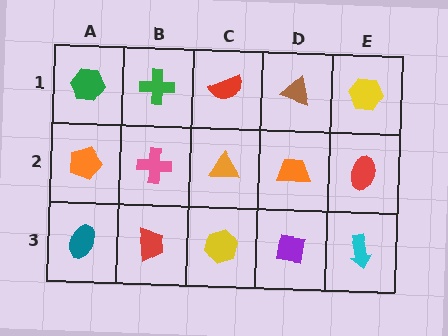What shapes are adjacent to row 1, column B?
A pink cross (row 2, column B), a green hexagon (row 1, column A), a red semicircle (row 1, column C).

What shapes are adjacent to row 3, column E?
A red ellipse (row 2, column E), a purple square (row 3, column D).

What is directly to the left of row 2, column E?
An orange trapezoid.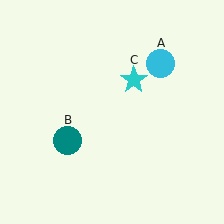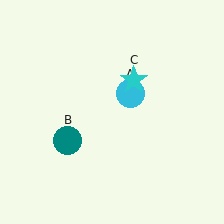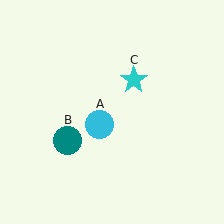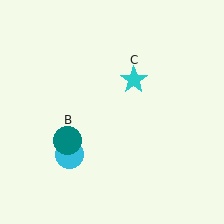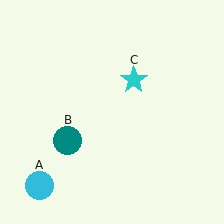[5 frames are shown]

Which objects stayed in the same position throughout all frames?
Teal circle (object B) and cyan star (object C) remained stationary.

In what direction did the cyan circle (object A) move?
The cyan circle (object A) moved down and to the left.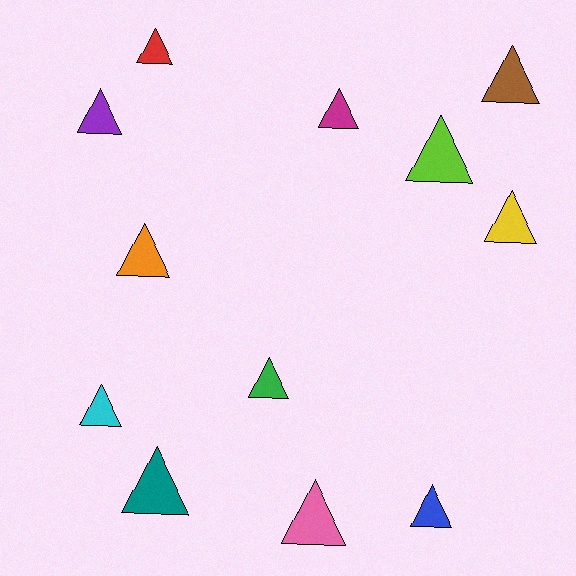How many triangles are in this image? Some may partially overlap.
There are 12 triangles.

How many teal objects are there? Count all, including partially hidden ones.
There is 1 teal object.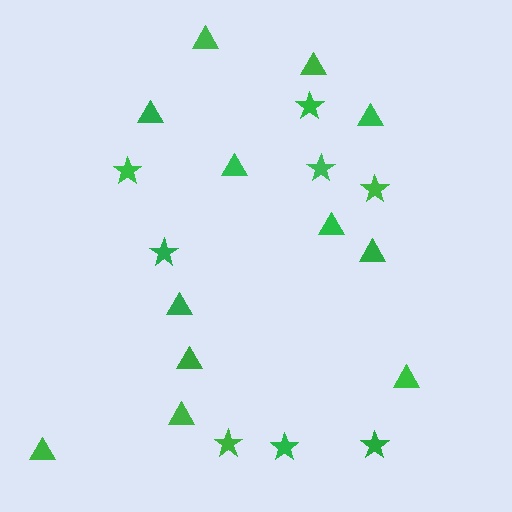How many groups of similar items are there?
There are 2 groups: one group of stars (8) and one group of triangles (12).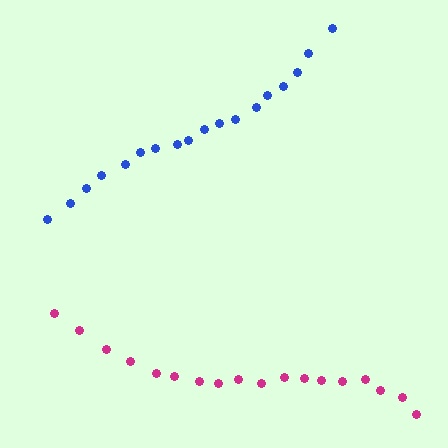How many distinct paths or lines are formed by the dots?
There are 2 distinct paths.